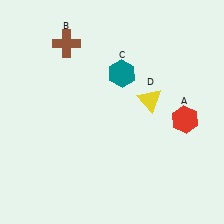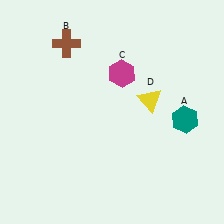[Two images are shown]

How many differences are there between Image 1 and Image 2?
There are 2 differences between the two images.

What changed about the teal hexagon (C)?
In Image 1, C is teal. In Image 2, it changed to magenta.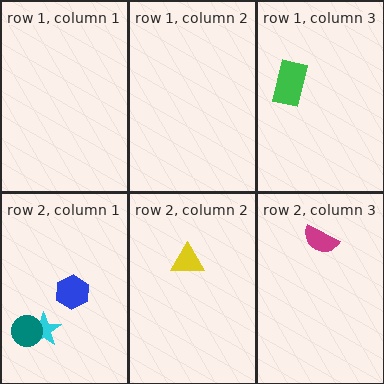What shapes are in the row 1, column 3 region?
The green rectangle.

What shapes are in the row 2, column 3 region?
The magenta semicircle.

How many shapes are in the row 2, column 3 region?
1.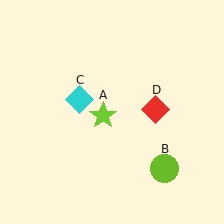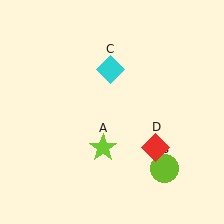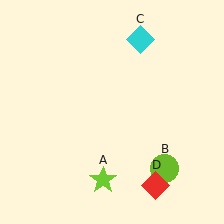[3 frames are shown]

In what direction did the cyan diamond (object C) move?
The cyan diamond (object C) moved up and to the right.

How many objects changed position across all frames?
3 objects changed position: lime star (object A), cyan diamond (object C), red diamond (object D).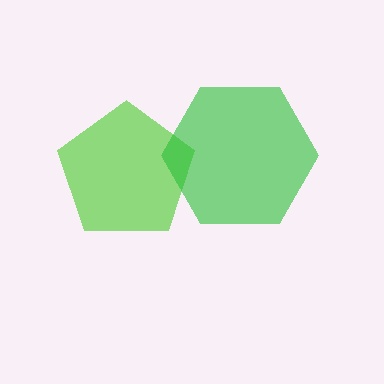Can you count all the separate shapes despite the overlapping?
Yes, there are 2 separate shapes.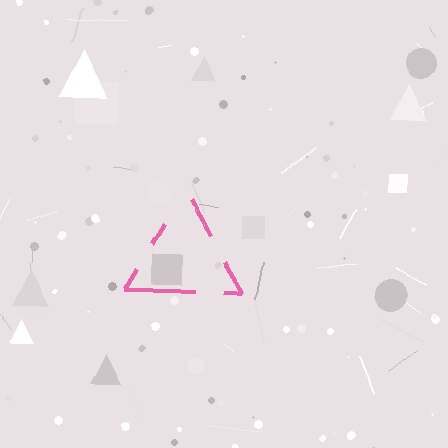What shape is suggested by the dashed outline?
The dashed outline suggests a triangle.